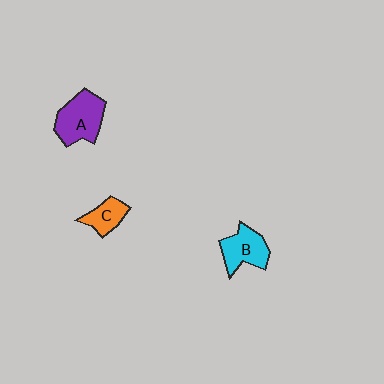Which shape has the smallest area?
Shape C (orange).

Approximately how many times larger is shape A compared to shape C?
Approximately 1.8 times.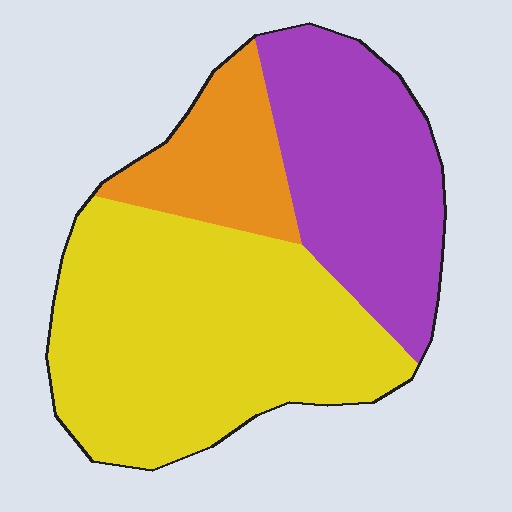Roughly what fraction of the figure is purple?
Purple takes up about one third (1/3) of the figure.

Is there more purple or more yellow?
Yellow.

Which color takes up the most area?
Yellow, at roughly 55%.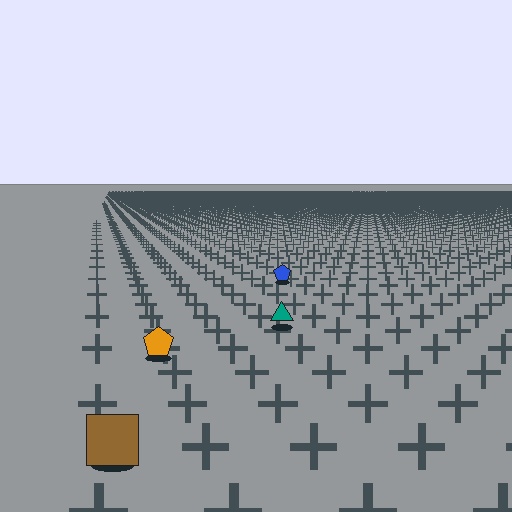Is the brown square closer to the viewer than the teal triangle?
Yes. The brown square is closer — you can tell from the texture gradient: the ground texture is coarser near it.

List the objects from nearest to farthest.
From nearest to farthest: the brown square, the orange pentagon, the teal triangle, the blue pentagon.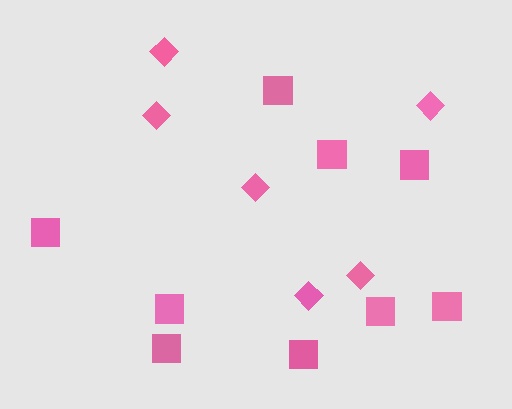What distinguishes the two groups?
There are 2 groups: one group of diamonds (6) and one group of squares (9).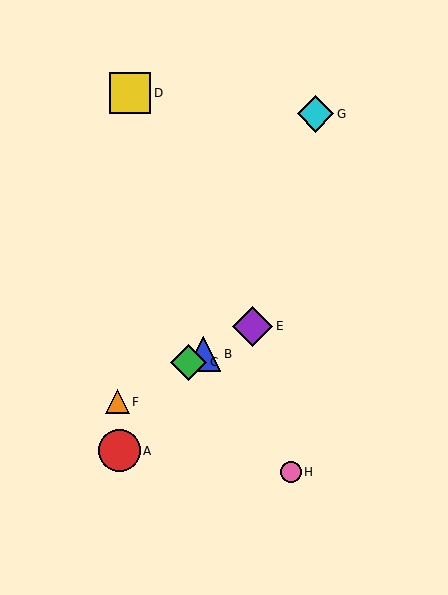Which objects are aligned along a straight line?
Objects B, C, E, F are aligned along a straight line.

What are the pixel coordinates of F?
Object F is at (117, 402).